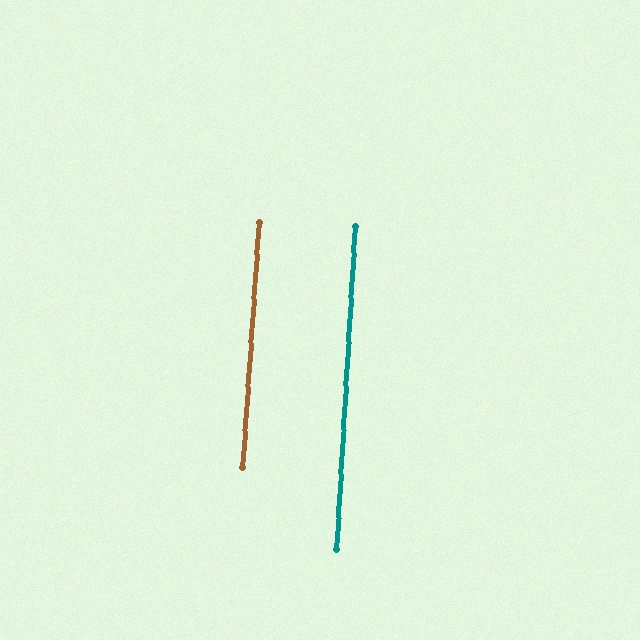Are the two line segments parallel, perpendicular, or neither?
Parallel — their directions differ by only 0.7°.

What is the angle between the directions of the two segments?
Approximately 1 degree.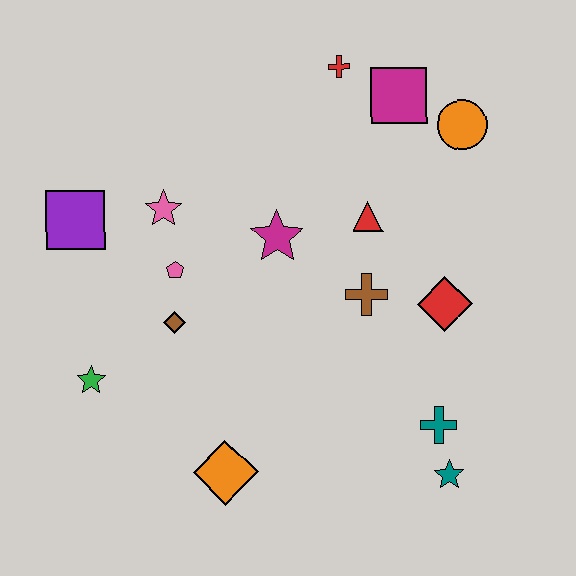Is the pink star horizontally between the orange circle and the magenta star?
No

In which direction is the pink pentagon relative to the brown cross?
The pink pentagon is to the left of the brown cross.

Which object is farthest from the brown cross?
The purple square is farthest from the brown cross.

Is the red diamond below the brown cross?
Yes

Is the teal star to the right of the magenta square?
Yes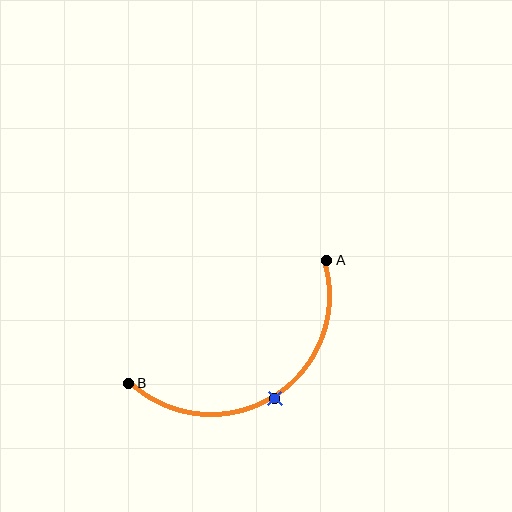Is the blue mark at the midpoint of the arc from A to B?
Yes. The blue mark lies on the arc at equal arc-length from both A and B — it is the arc midpoint.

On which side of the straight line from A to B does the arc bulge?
The arc bulges below the straight line connecting A and B.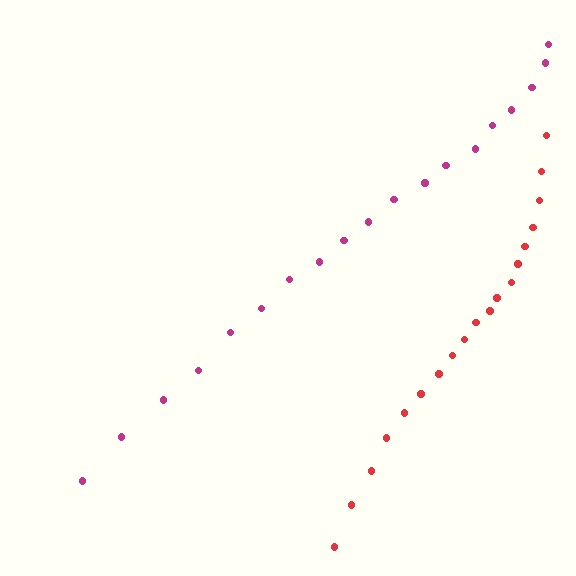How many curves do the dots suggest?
There are 2 distinct paths.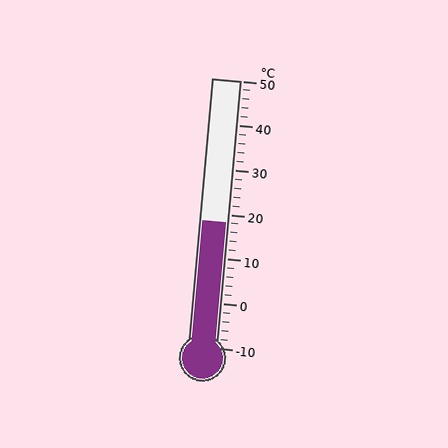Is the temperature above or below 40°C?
The temperature is below 40°C.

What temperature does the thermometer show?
The thermometer shows approximately 18°C.